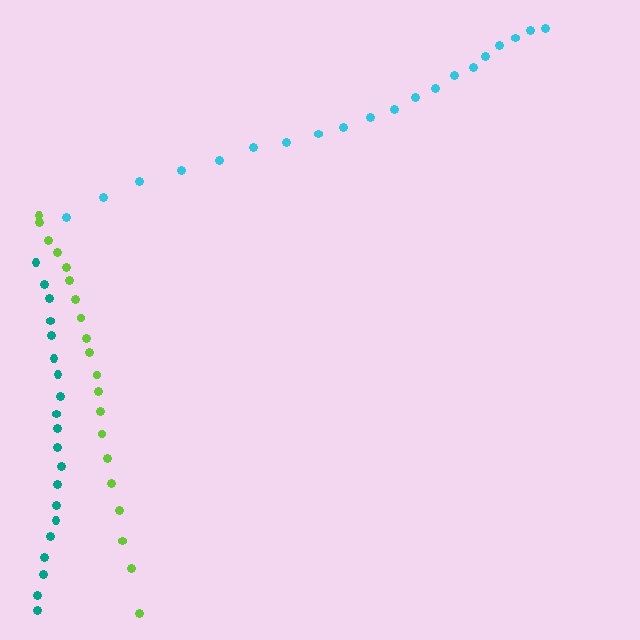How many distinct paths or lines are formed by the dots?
There are 3 distinct paths.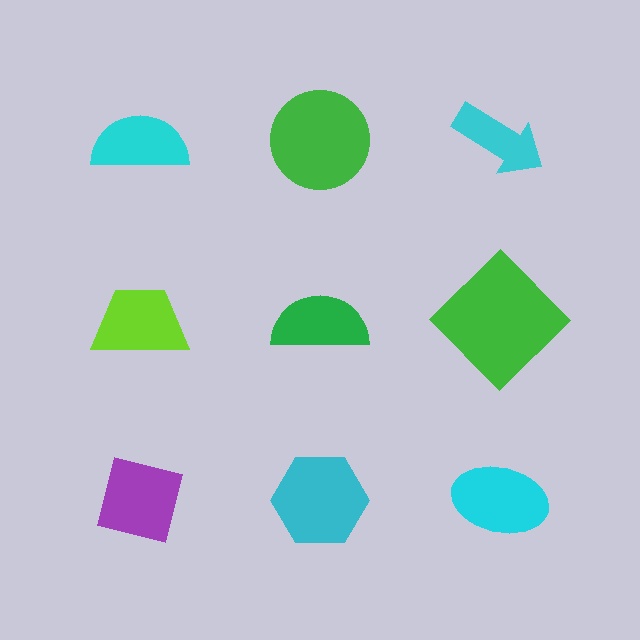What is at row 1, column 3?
A cyan arrow.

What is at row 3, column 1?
A purple square.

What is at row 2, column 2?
A green semicircle.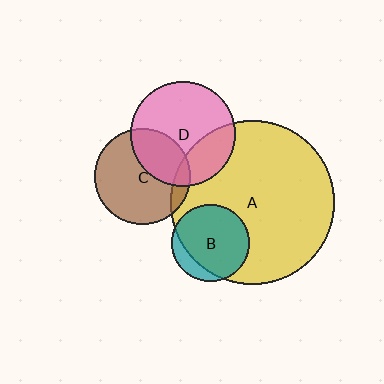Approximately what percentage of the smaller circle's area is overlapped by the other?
Approximately 25%.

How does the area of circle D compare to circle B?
Approximately 1.9 times.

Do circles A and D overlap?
Yes.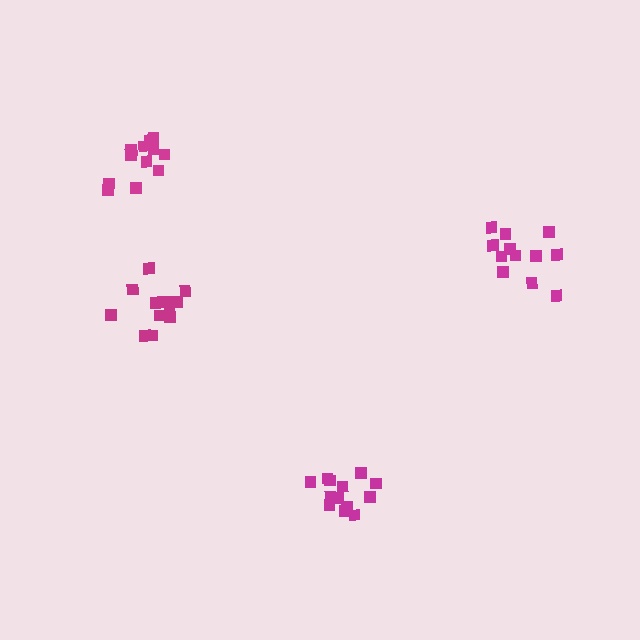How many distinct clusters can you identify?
There are 4 distinct clusters.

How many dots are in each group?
Group 1: 13 dots, Group 2: 12 dots, Group 3: 12 dots, Group 4: 13 dots (50 total).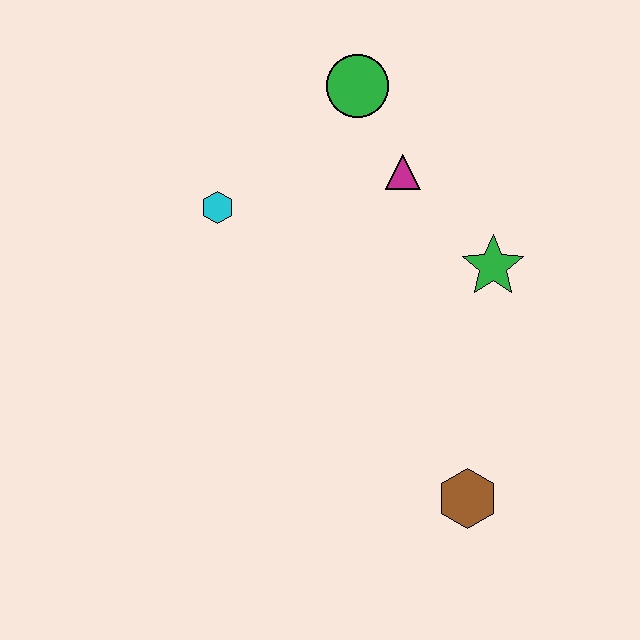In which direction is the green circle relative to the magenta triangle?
The green circle is above the magenta triangle.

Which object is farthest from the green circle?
The brown hexagon is farthest from the green circle.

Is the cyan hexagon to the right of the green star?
No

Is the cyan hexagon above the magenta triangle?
No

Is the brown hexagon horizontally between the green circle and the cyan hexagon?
No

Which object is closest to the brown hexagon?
The green star is closest to the brown hexagon.